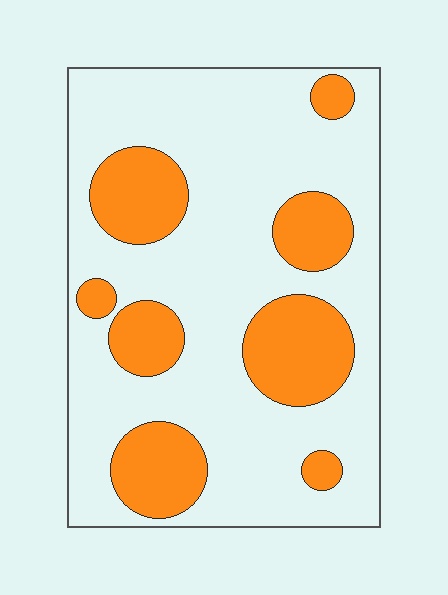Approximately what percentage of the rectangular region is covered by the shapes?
Approximately 25%.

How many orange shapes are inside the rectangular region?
8.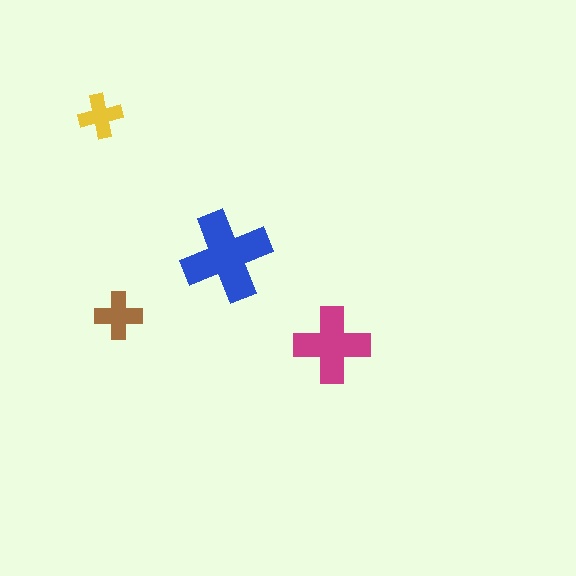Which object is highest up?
The yellow cross is topmost.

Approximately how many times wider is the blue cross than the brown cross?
About 2 times wider.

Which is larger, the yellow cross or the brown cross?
The brown one.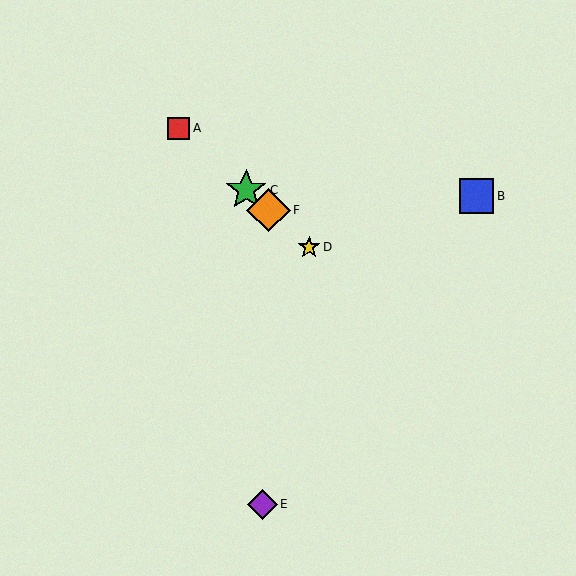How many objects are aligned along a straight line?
4 objects (A, C, D, F) are aligned along a straight line.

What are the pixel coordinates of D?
Object D is at (309, 247).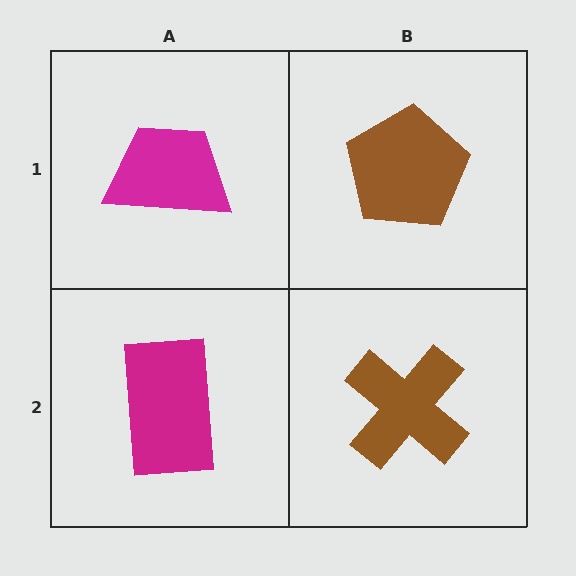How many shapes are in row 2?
2 shapes.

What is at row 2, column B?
A brown cross.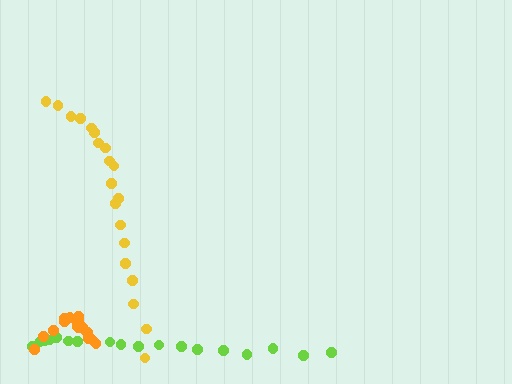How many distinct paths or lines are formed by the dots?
There are 3 distinct paths.